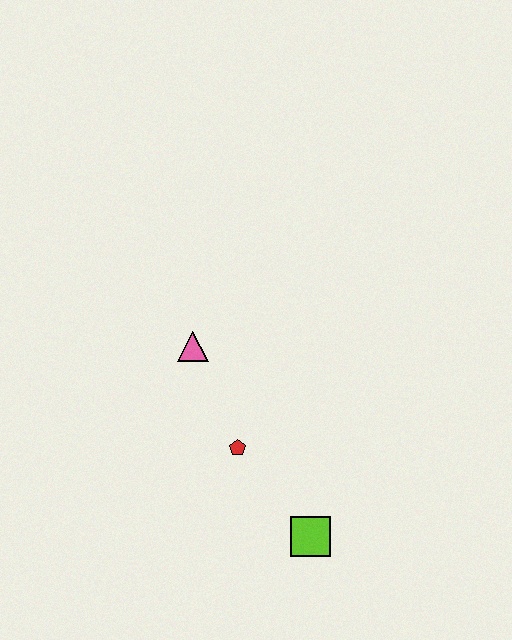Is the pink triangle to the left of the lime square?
Yes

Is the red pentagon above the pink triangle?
No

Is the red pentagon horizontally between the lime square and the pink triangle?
Yes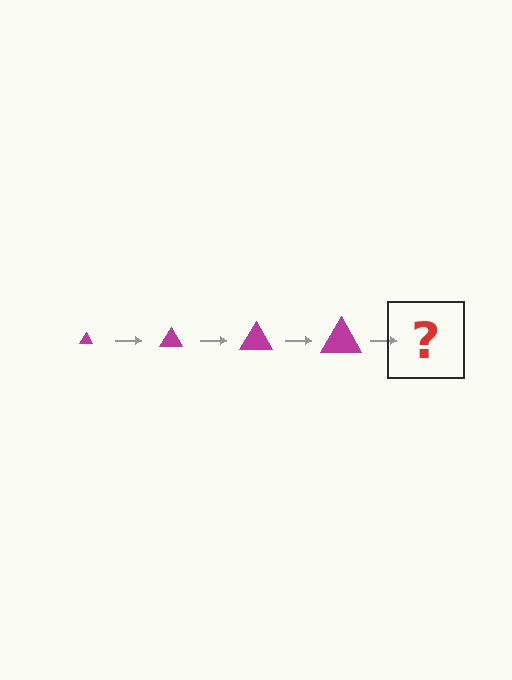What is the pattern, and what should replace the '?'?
The pattern is that the triangle gets progressively larger each step. The '?' should be a magenta triangle, larger than the previous one.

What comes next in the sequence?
The next element should be a magenta triangle, larger than the previous one.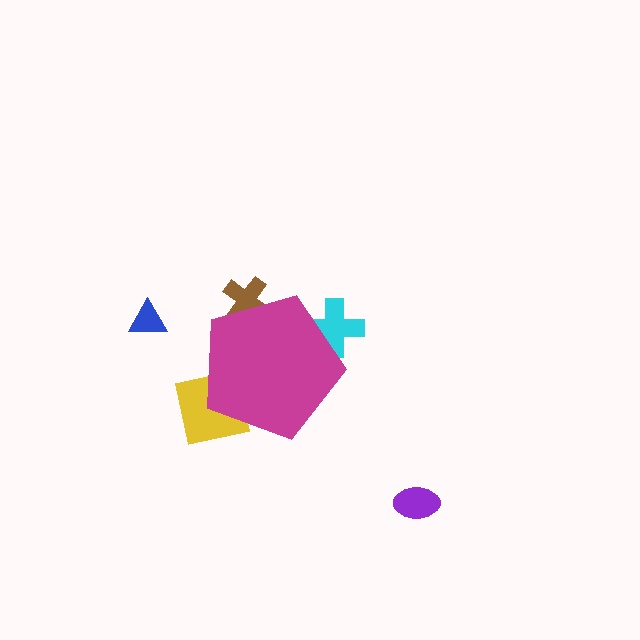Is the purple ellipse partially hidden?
No, the purple ellipse is fully visible.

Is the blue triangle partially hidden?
No, the blue triangle is fully visible.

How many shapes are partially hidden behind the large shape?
3 shapes are partially hidden.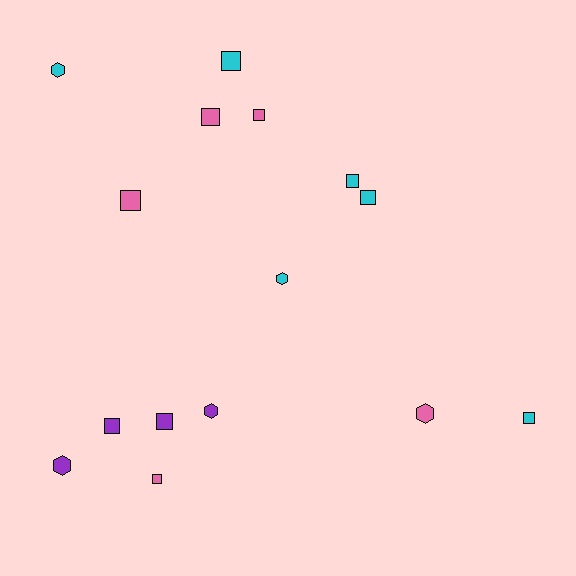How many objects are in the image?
There are 15 objects.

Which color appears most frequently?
Cyan, with 6 objects.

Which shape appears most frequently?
Square, with 10 objects.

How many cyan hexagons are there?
There are 2 cyan hexagons.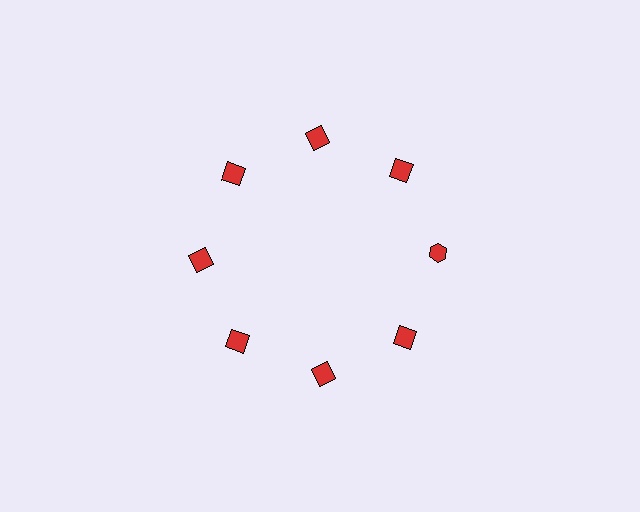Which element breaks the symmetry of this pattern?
The red hexagon at roughly the 3 o'clock position breaks the symmetry. All other shapes are red squares.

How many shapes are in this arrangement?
There are 8 shapes arranged in a ring pattern.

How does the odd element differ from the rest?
It has a different shape: hexagon instead of square.